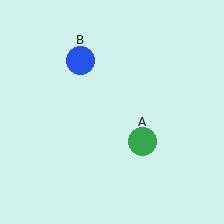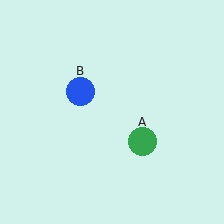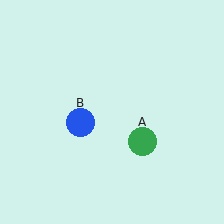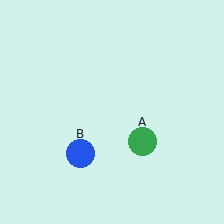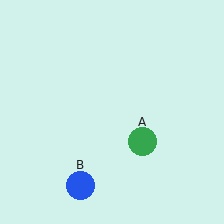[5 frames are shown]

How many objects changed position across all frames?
1 object changed position: blue circle (object B).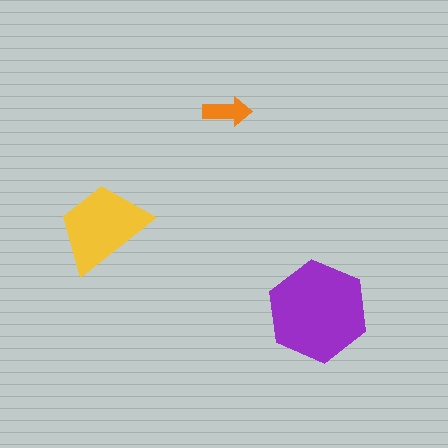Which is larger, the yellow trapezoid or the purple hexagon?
The purple hexagon.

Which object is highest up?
The orange arrow is topmost.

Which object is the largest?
The purple hexagon.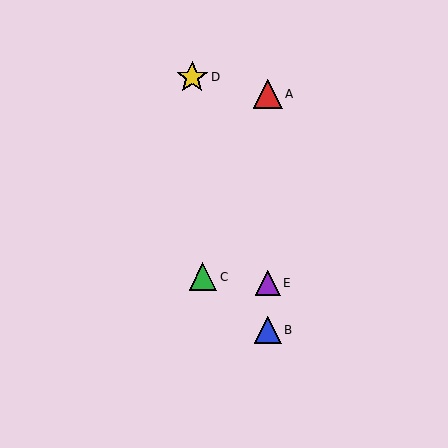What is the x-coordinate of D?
Object D is at x≈192.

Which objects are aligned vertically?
Objects A, B, E are aligned vertically.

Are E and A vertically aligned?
Yes, both are at x≈268.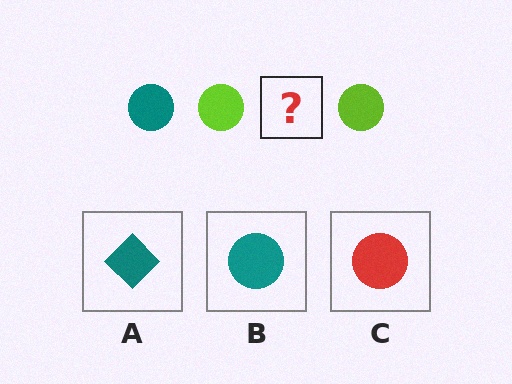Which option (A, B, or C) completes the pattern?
B.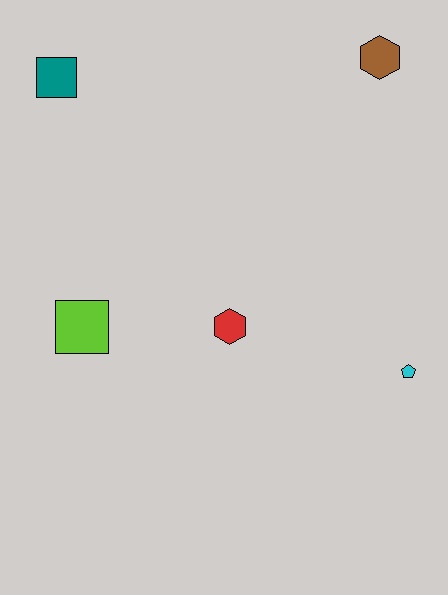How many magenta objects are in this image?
There are no magenta objects.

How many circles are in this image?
There are no circles.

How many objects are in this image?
There are 5 objects.